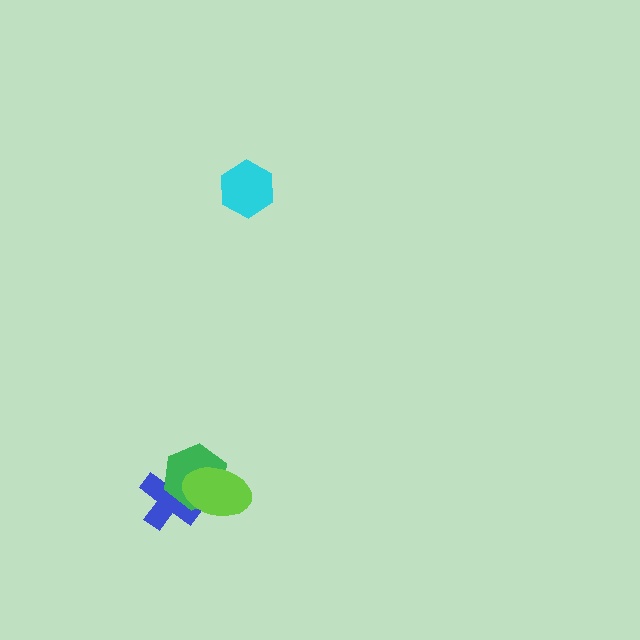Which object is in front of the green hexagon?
The lime ellipse is in front of the green hexagon.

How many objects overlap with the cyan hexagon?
0 objects overlap with the cyan hexagon.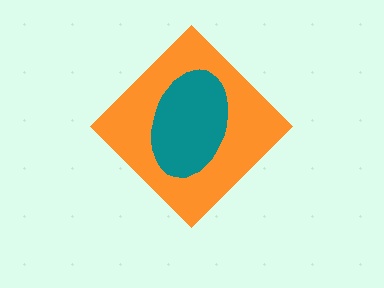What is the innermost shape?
The teal ellipse.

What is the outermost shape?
The orange diamond.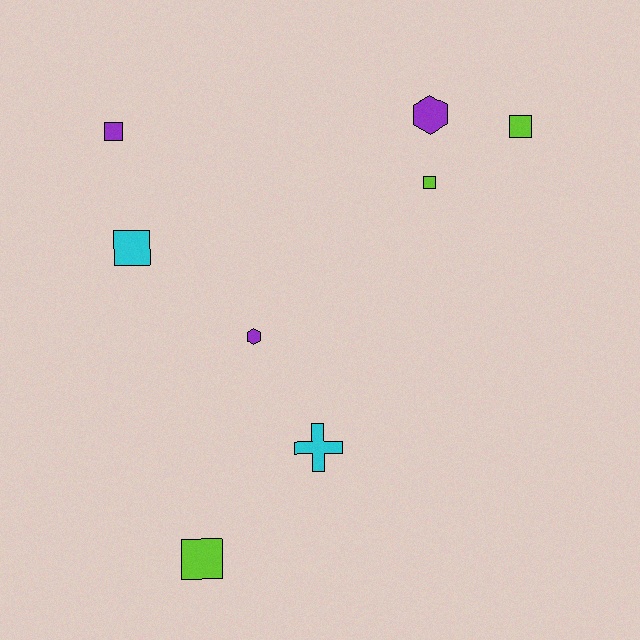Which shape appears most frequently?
Square, with 5 objects.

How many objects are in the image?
There are 8 objects.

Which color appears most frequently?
Purple, with 3 objects.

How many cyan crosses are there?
There is 1 cyan cross.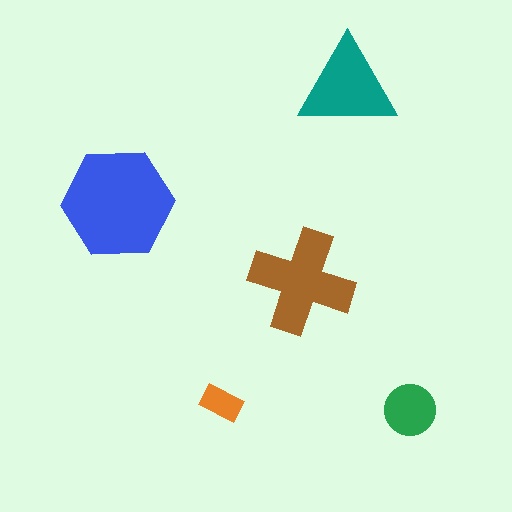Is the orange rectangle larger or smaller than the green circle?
Smaller.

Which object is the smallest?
The orange rectangle.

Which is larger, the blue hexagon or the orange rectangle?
The blue hexagon.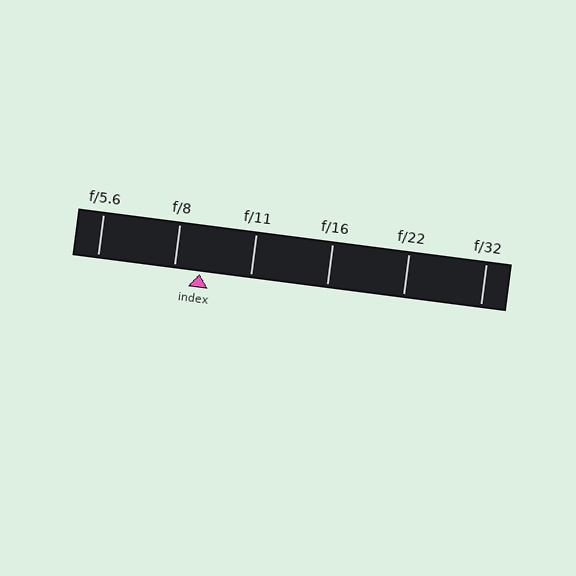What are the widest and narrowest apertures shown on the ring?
The widest aperture shown is f/5.6 and the narrowest is f/32.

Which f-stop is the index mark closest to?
The index mark is closest to f/8.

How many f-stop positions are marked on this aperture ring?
There are 6 f-stop positions marked.